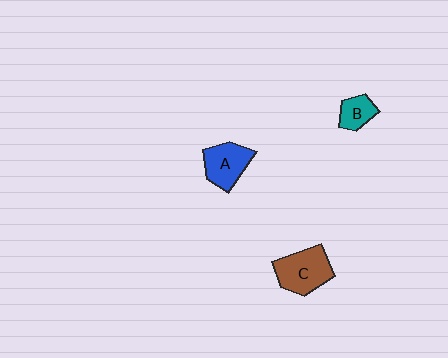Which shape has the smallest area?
Shape B (teal).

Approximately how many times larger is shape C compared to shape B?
Approximately 2.0 times.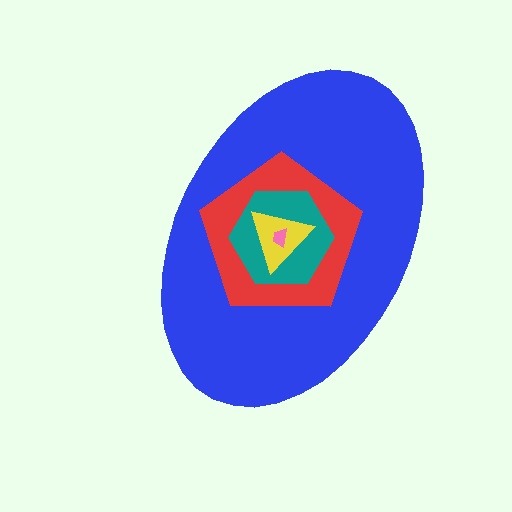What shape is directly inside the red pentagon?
The teal hexagon.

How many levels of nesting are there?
5.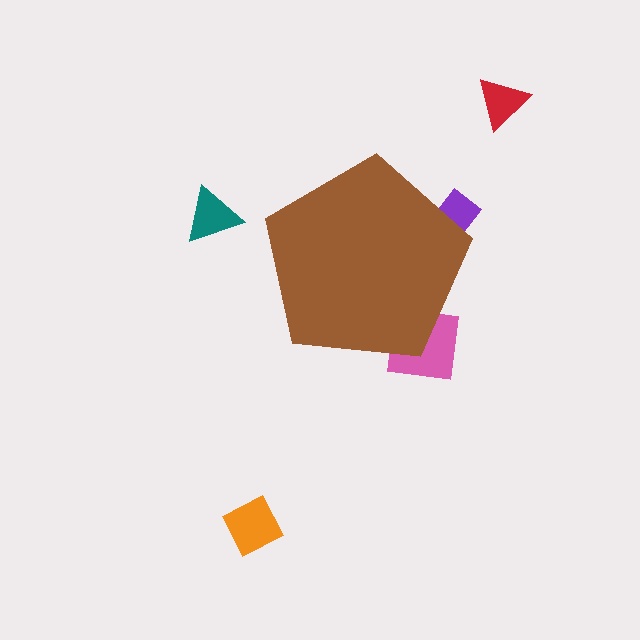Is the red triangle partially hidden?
No, the red triangle is fully visible.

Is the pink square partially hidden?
Yes, the pink square is partially hidden behind the brown pentagon.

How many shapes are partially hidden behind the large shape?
2 shapes are partially hidden.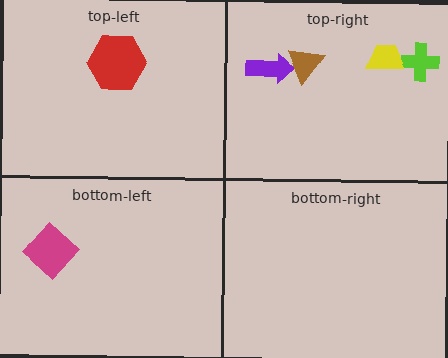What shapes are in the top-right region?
The lime cross, the purple arrow, the brown triangle, the yellow trapezoid.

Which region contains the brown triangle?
The top-right region.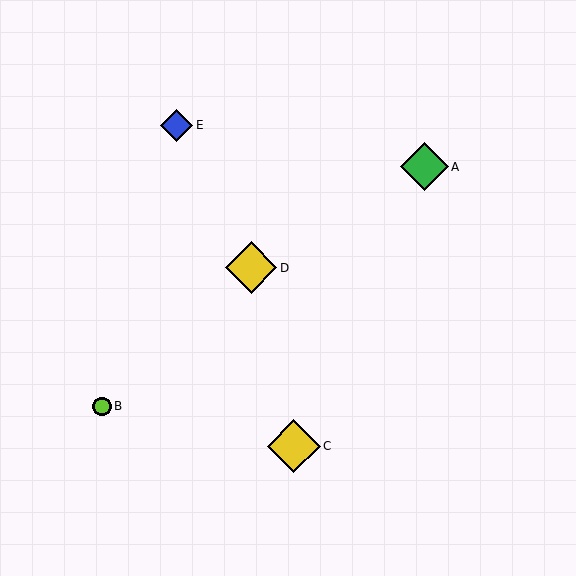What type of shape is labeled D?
Shape D is a yellow diamond.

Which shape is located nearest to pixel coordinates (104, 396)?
The lime circle (labeled B) at (102, 406) is nearest to that location.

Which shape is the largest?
The yellow diamond (labeled C) is the largest.